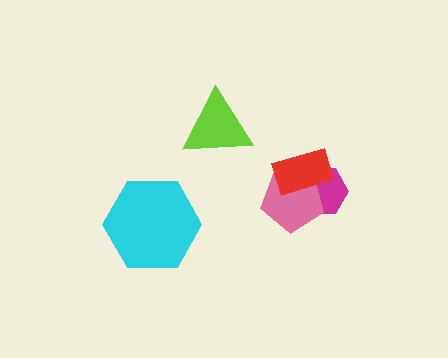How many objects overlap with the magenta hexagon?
2 objects overlap with the magenta hexagon.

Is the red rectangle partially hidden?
No, no other shape covers it.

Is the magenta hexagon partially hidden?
Yes, it is partially covered by another shape.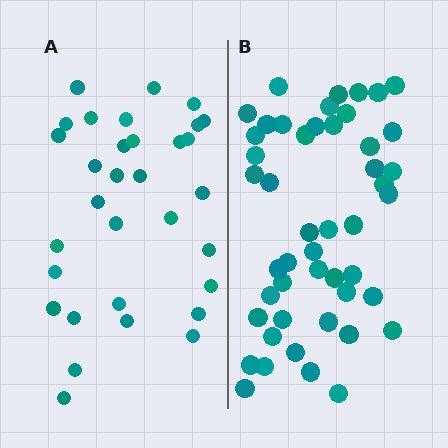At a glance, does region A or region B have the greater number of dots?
Region B (the right region) has more dots.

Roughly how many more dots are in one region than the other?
Region B has approximately 15 more dots than region A.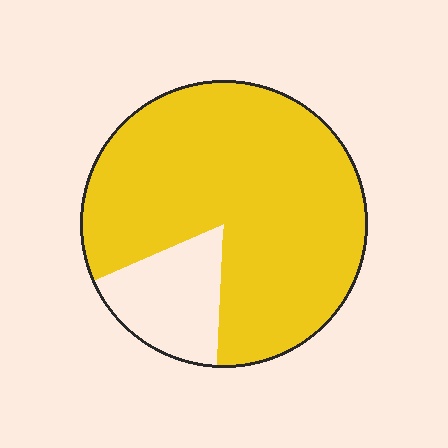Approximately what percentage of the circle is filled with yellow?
Approximately 80%.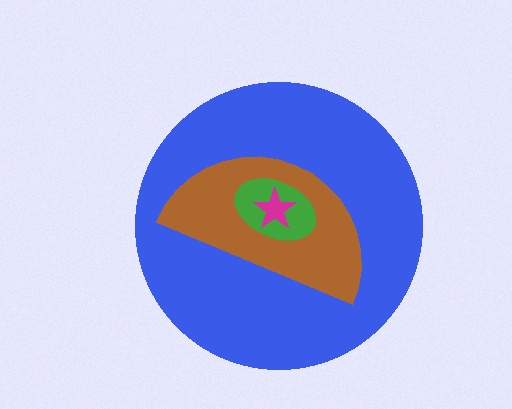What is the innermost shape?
The magenta star.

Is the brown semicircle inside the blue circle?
Yes.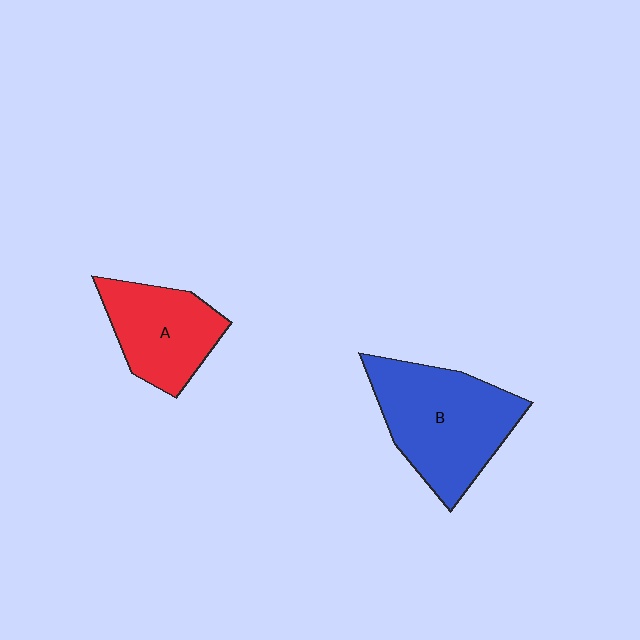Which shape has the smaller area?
Shape A (red).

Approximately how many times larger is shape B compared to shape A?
Approximately 1.5 times.